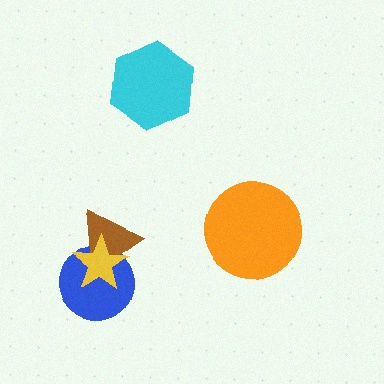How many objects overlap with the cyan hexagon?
0 objects overlap with the cyan hexagon.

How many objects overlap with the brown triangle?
2 objects overlap with the brown triangle.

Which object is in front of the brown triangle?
The yellow star is in front of the brown triangle.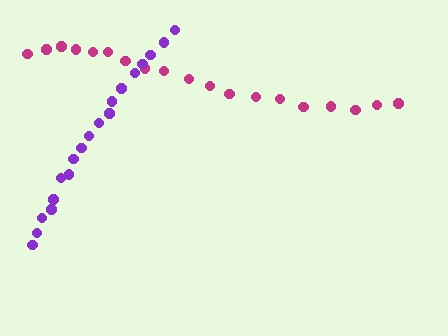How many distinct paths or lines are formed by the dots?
There are 2 distinct paths.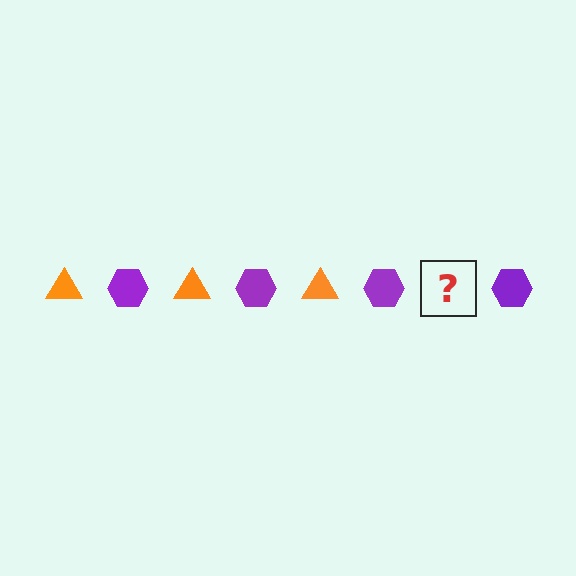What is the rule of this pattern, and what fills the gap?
The rule is that the pattern alternates between orange triangle and purple hexagon. The gap should be filled with an orange triangle.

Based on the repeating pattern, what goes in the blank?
The blank should be an orange triangle.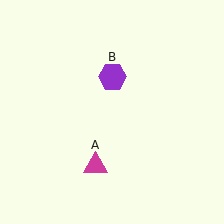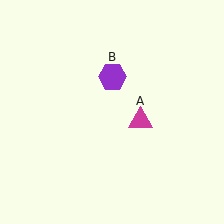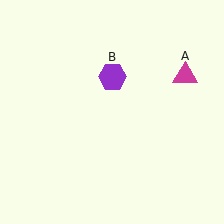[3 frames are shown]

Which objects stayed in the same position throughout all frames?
Purple hexagon (object B) remained stationary.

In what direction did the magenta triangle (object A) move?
The magenta triangle (object A) moved up and to the right.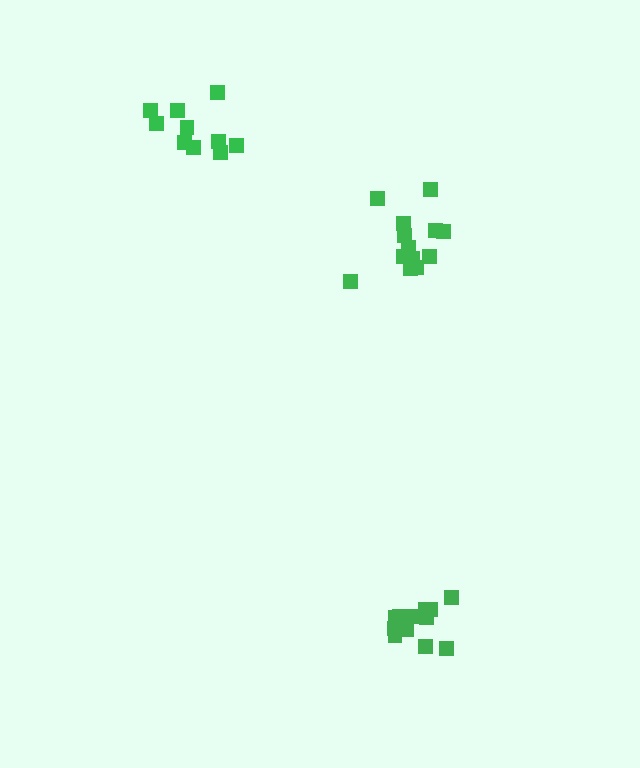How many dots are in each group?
Group 1: 13 dots, Group 2: 10 dots, Group 3: 13 dots (36 total).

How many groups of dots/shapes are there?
There are 3 groups.